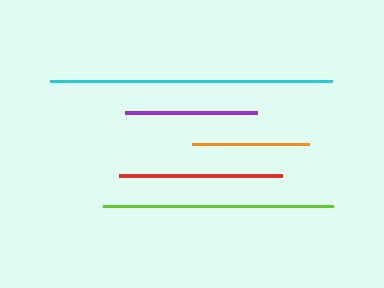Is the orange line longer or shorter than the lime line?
The lime line is longer than the orange line.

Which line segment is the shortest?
The orange line is the shortest at approximately 117 pixels.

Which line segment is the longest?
The cyan line is the longest at approximately 282 pixels.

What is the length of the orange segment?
The orange segment is approximately 117 pixels long.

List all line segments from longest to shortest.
From longest to shortest: cyan, lime, red, purple, orange.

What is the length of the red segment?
The red segment is approximately 163 pixels long.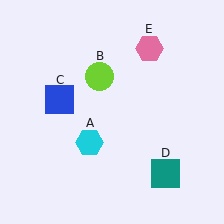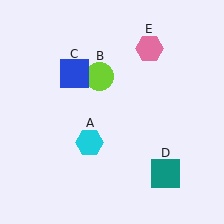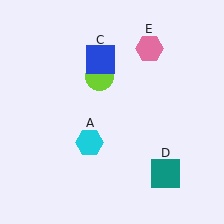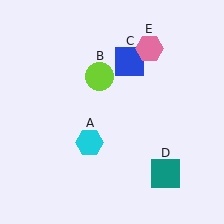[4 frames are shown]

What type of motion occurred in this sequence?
The blue square (object C) rotated clockwise around the center of the scene.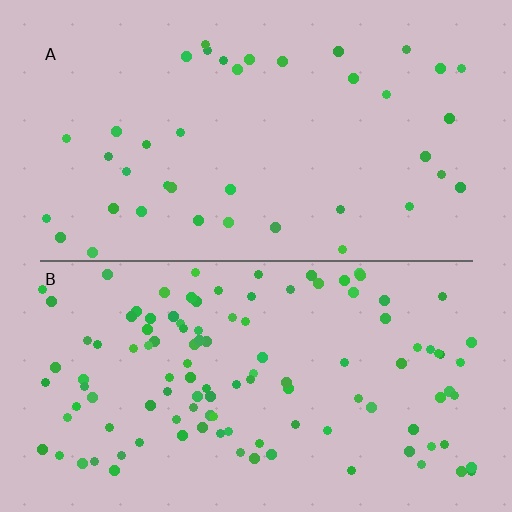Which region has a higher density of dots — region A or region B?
B (the bottom).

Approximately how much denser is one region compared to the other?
Approximately 2.9× — region B over region A.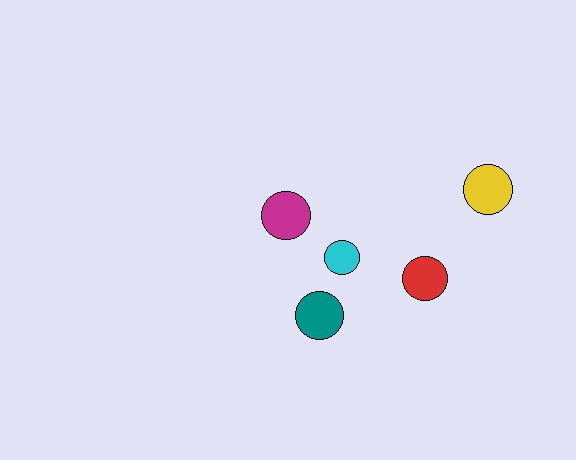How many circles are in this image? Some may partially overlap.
There are 5 circles.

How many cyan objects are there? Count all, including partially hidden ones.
There is 1 cyan object.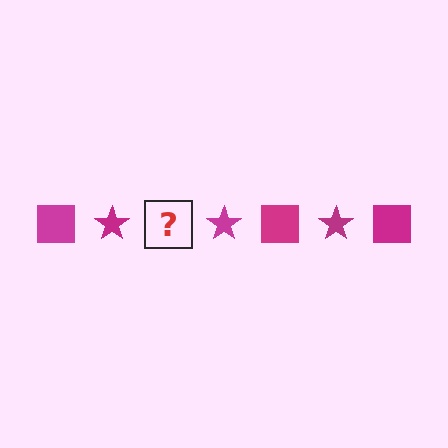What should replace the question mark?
The question mark should be replaced with a magenta square.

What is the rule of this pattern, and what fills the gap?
The rule is that the pattern cycles through square, star shapes in magenta. The gap should be filled with a magenta square.